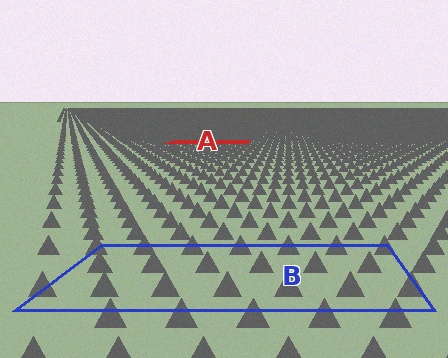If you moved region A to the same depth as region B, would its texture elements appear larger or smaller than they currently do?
They would appear larger. At a closer depth, the same texture elements are projected at a bigger on-screen size.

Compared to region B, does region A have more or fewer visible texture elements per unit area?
Region A has more texture elements per unit area — they are packed more densely because it is farther away.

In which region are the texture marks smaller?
The texture marks are smaller in region A, because it is farther away.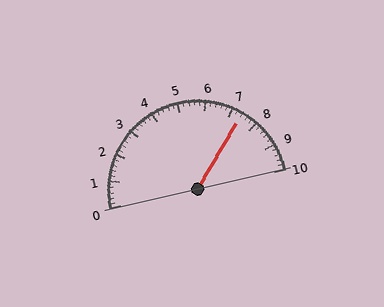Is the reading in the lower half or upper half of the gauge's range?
The reading is in the upper half of the range (0 to 10).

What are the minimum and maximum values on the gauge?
The gauge ranges from 0 to 10.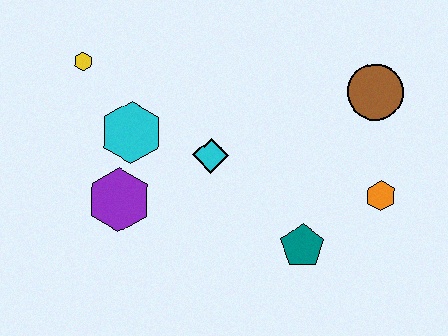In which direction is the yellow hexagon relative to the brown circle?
The yellow hexagon is to the left of the brown circle.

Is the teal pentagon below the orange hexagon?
Yes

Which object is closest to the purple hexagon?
The cyan hexagon is closest to the purple hexagon.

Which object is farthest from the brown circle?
The yellow hexagon is farthest from the brown circle.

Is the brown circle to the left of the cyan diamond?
No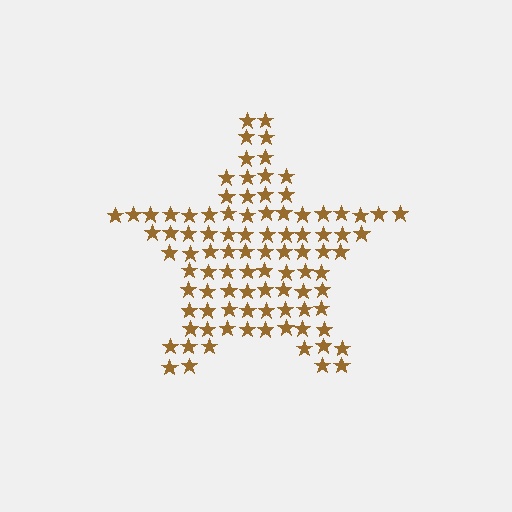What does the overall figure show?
The overall figure shows a star.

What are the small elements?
The small elements are stars.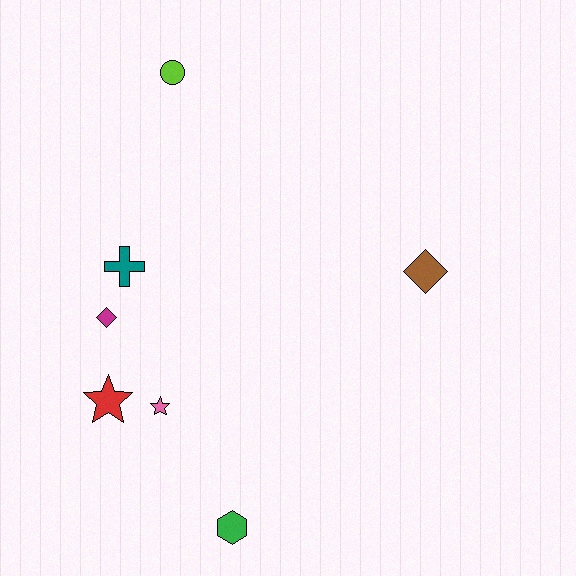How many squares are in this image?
There are no squares.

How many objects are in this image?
There are 7 objects.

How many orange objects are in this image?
There are no orange objects.